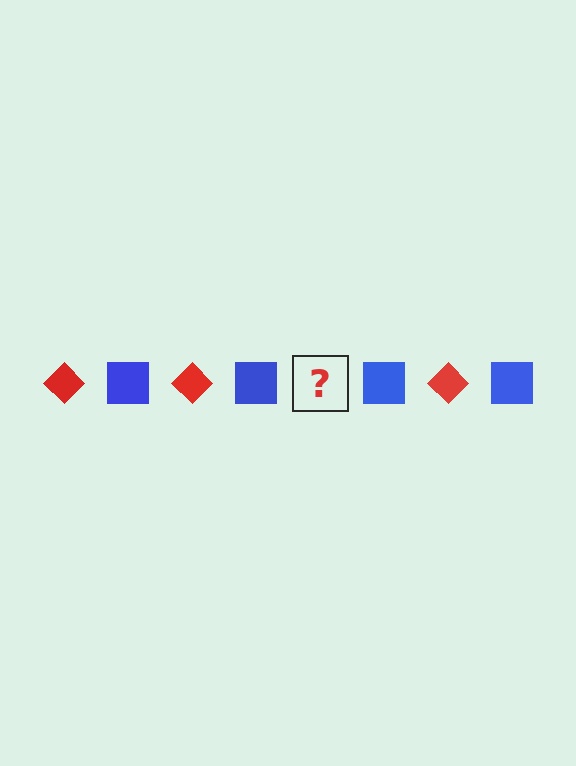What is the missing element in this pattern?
The missing element is a red diamond.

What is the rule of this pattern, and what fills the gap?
The rule is that the pattern alternates between red diamond and blue square. The gap should be filled with a red diamond.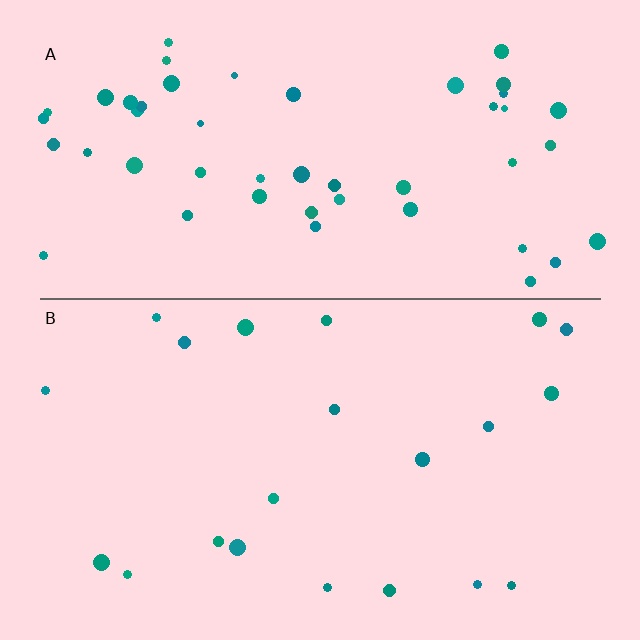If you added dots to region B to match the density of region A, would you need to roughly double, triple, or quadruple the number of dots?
Approximately double.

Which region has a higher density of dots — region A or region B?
A (the top).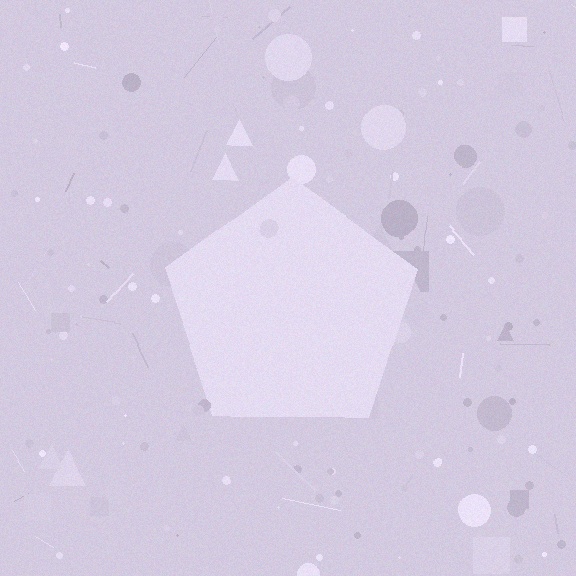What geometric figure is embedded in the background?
A pentagon is embedded in the background.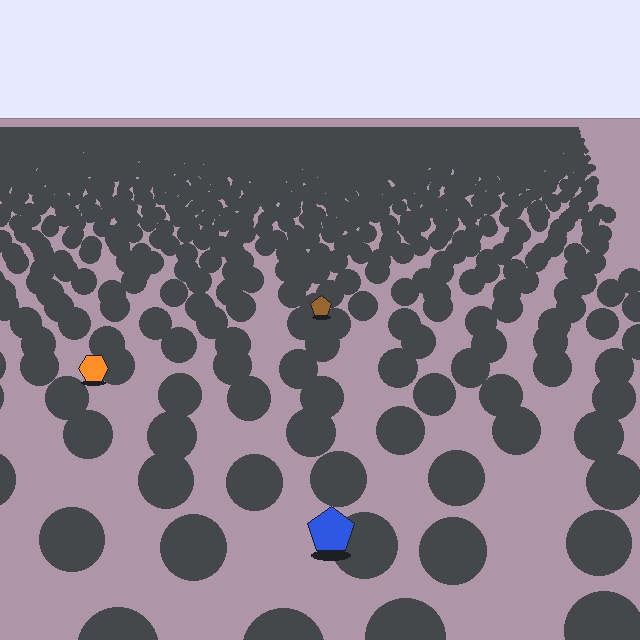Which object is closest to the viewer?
The blue pentagon is closest. The texture marks near it are larger and more spread out.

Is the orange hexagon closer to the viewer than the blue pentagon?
No. The blue pentagon is closer — you can tell from the texture gradient: the ground texture is coarser near it.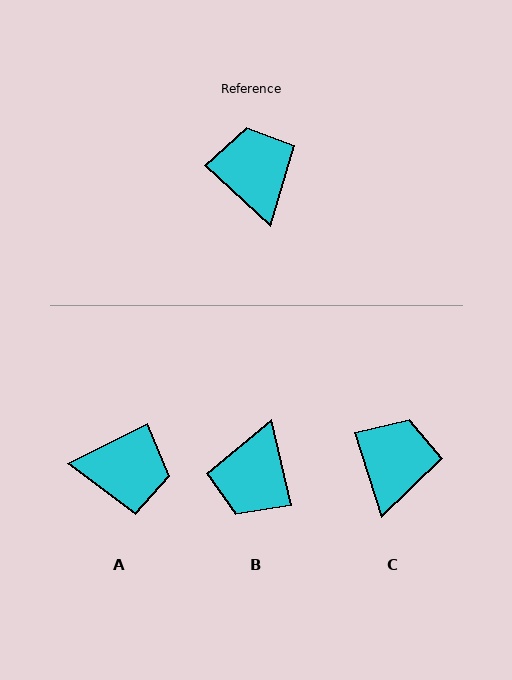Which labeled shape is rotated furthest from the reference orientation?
B, about 146 degrees away.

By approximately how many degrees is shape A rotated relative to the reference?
Approximately 110 degrees clockwise.